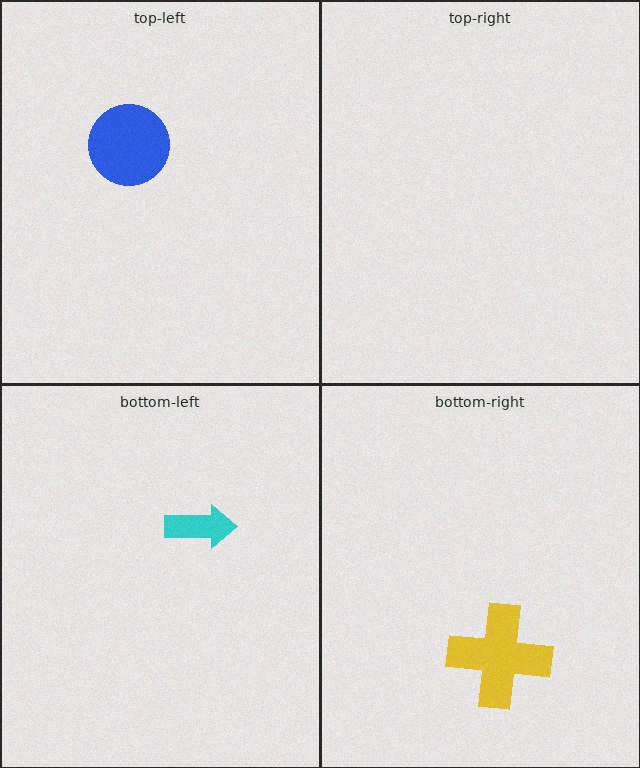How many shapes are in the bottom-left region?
1.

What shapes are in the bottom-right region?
The yellow cross.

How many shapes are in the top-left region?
1.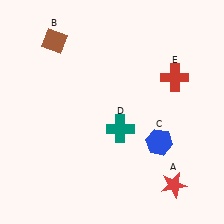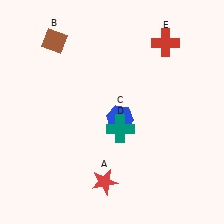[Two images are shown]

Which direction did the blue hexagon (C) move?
The blue hexagon (C) moved left.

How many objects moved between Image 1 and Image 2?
3 objects moved between the two images.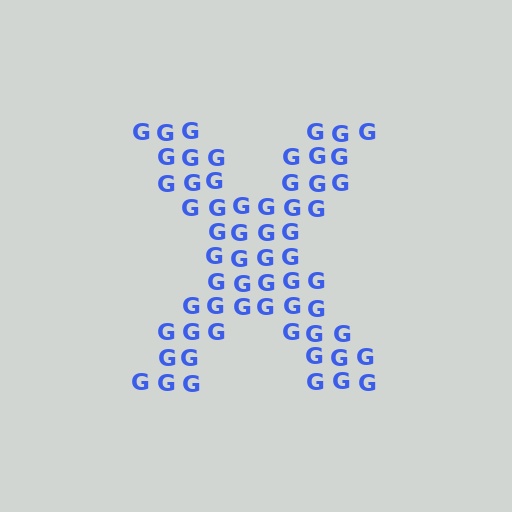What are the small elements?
The small elements are letter G's.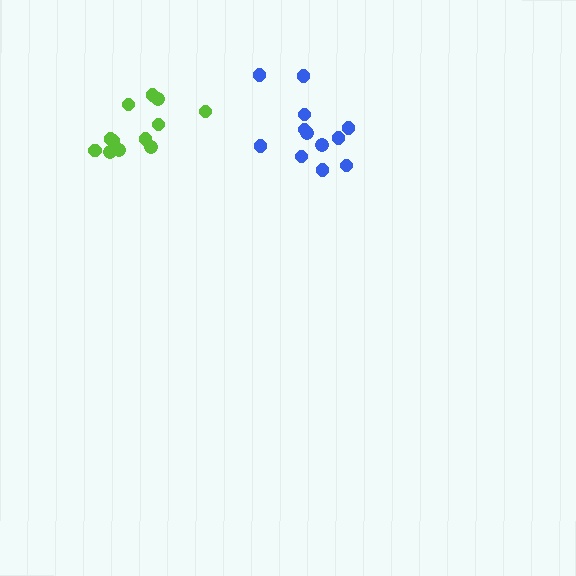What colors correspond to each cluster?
The clusters are colored: blue, lime.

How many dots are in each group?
Group 1: 12 dots, Group 2: 12 dots (24 total).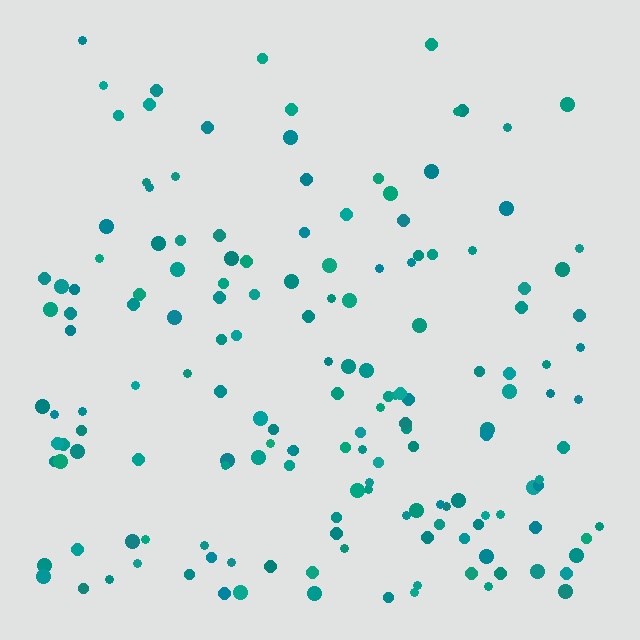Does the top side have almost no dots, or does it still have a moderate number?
Still a moderate number, just noticeably fewer than the bottom.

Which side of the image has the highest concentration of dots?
The bottom.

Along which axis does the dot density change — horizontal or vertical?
Vertical.